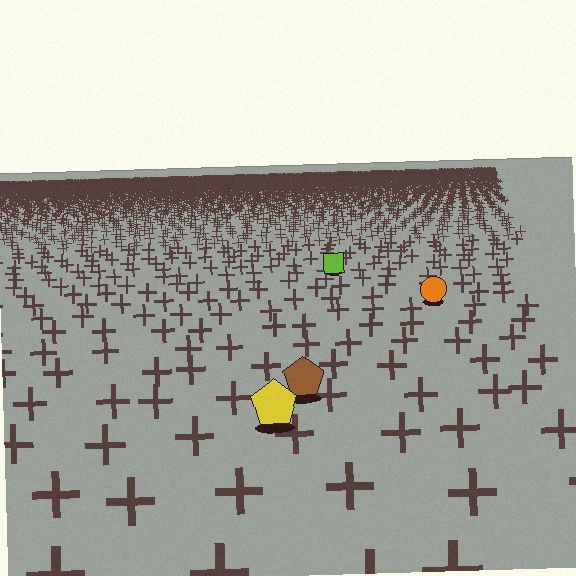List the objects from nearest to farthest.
From nearest to farthest: the yellow pentagon, the brown pentagon, the orange circle, the lime square.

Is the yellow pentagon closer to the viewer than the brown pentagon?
Yes. The yellow pentagon is closer — you can tell from the texture gradient: the ground texture is coarser near it.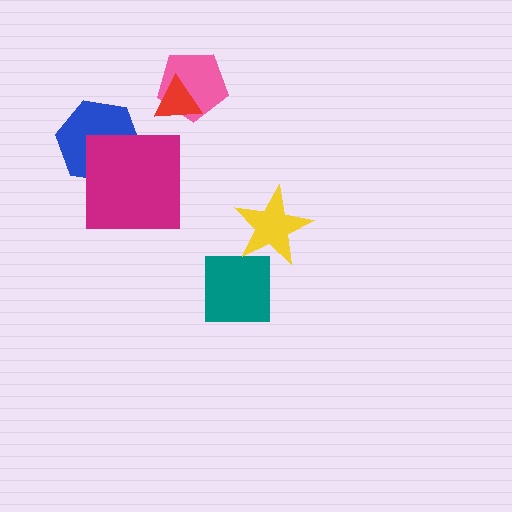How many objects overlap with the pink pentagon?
1 object overlaps with the pink pentagon.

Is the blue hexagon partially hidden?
Yes, it is partially covered by another shape.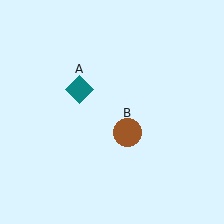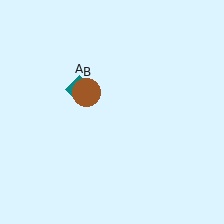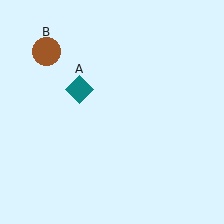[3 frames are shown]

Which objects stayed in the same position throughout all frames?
Teal diamond (object A) remained stationary.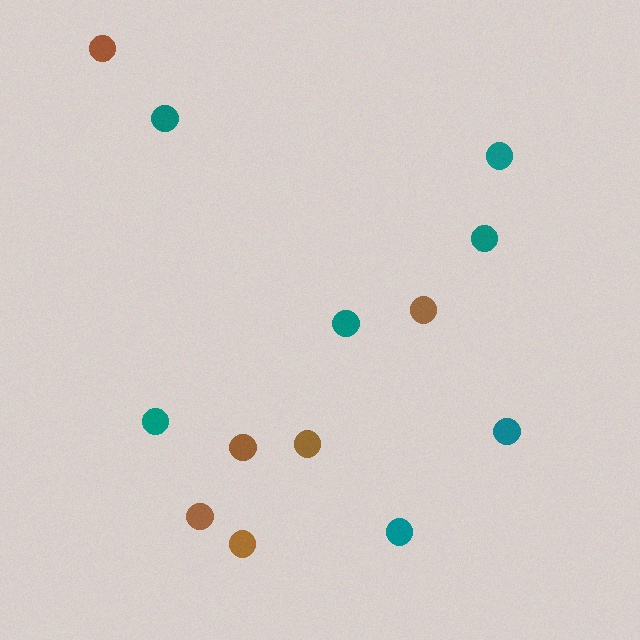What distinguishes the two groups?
There are 2 groups: one group of teal circles (7) and one group of brown circles (6).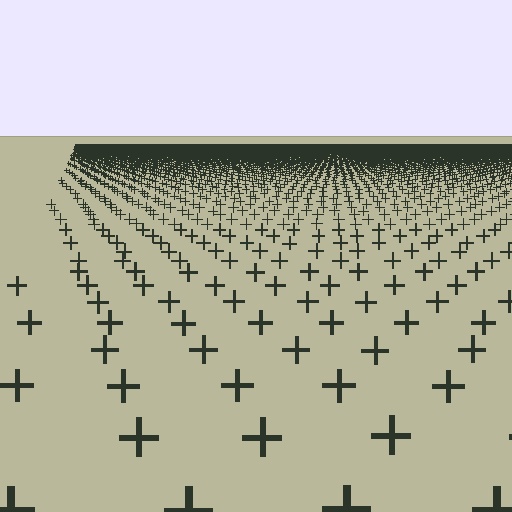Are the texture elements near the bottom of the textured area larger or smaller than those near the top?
Larger. Near the bottom, elements are closer to the viewer and appear at a bigger on-screen size.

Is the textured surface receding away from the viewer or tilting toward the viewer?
The surface is receding away from the viewer. Texture elements get smaller and denser toward the top.